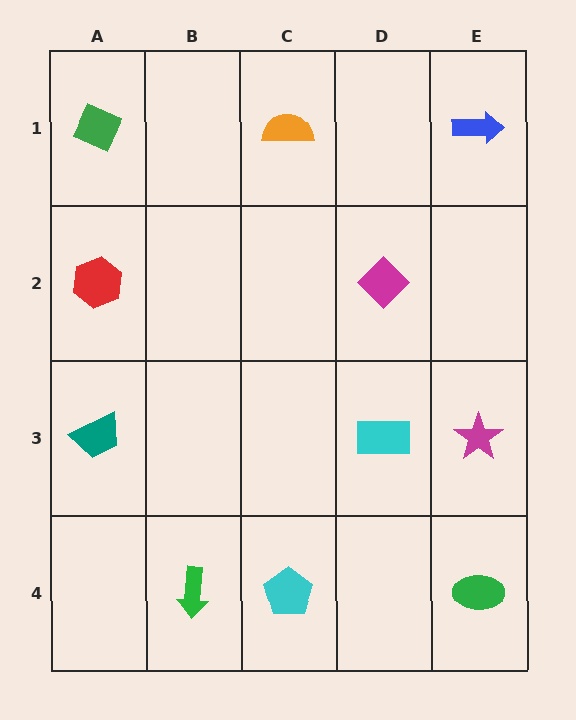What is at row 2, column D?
A magenta diamond.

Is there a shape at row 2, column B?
No, that cell is empty.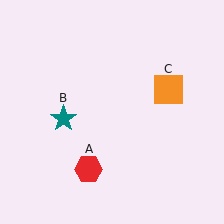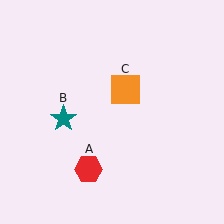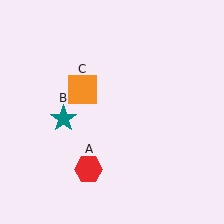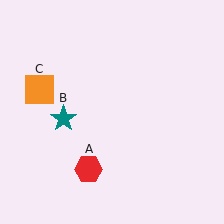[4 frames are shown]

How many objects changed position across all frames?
1 object changed position: orange square (object C).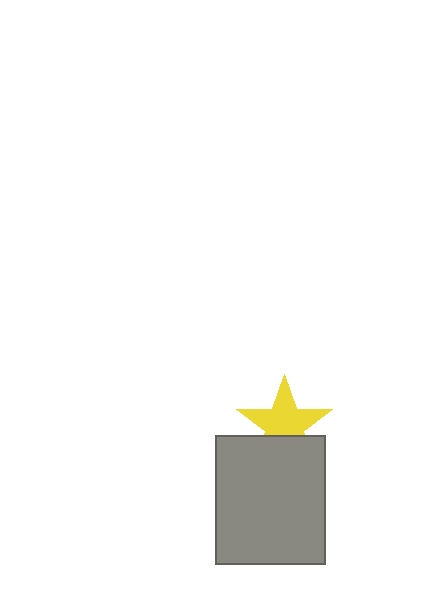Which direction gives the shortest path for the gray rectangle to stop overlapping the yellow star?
Moving down gives the shortest separation.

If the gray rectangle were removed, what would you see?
You would see the complete yellow star.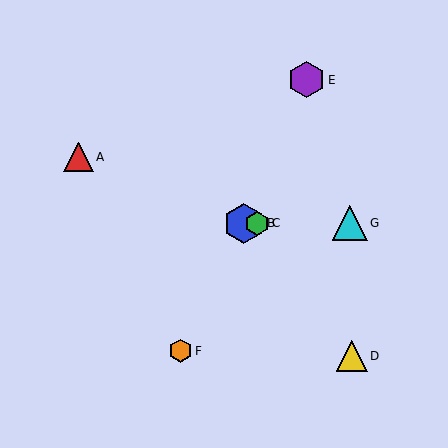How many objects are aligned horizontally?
3 objects (B, C, G) are aligned horizontally.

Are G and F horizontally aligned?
No, G is at y≈223 and F is at y≈351.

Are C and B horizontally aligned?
Yes, both are at y≈223.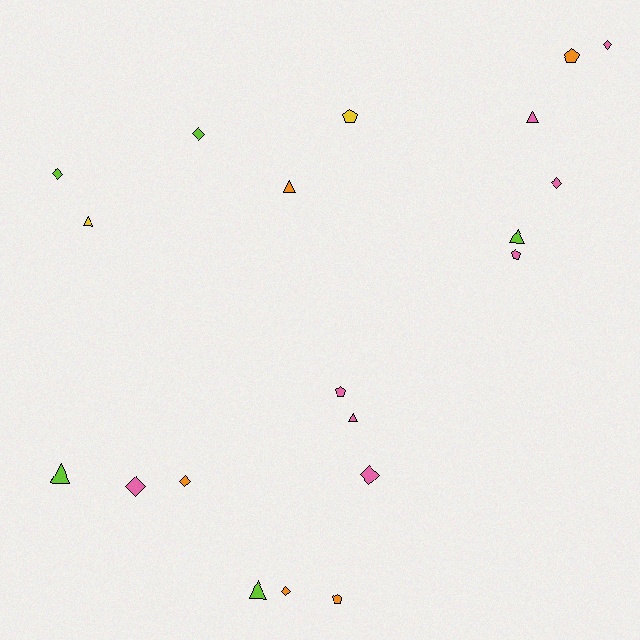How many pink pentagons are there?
There are 2 pink pentagons.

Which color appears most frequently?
Pink, with 8 objects.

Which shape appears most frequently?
Diamond, with 8 objects.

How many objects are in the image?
There are 20 objects.